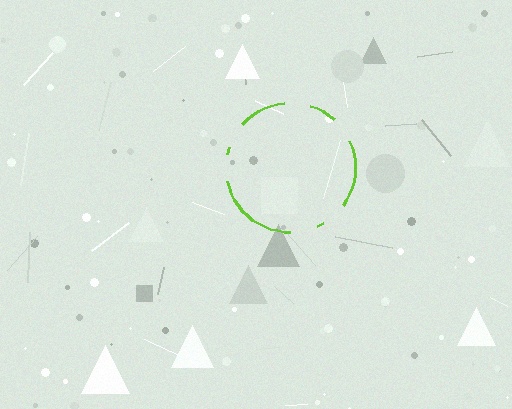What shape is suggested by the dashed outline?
The dashed outline suggests a circle.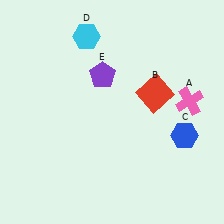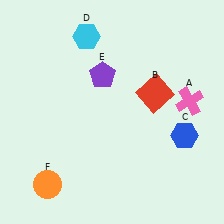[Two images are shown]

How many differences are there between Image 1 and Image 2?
There is 1 difference between the two images.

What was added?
An orange circle (F) was added in Image 2.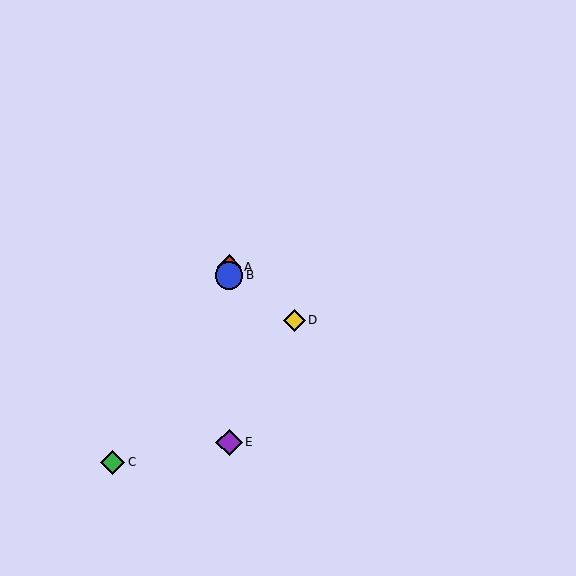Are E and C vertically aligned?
No, E is at x≈229 and C is at x≈113.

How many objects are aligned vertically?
3 objects (A, B, E) are aligned vertically.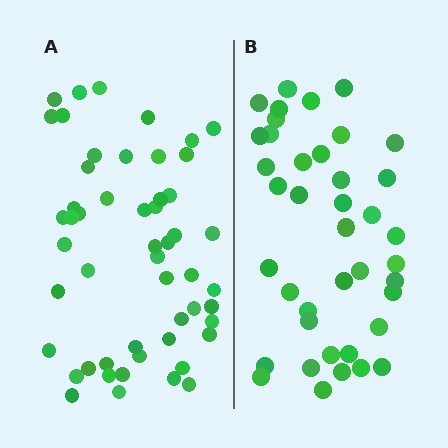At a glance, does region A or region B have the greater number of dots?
Region A (the left region) has more dots.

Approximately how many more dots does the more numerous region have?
Region A has roughly 12 or so more dots than region B.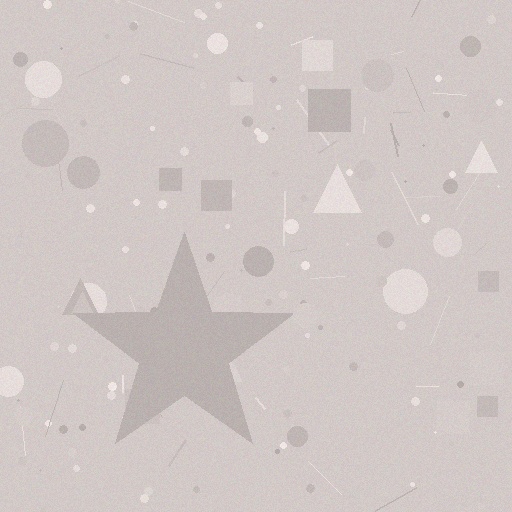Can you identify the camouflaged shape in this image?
The camouflaged shape is a star.